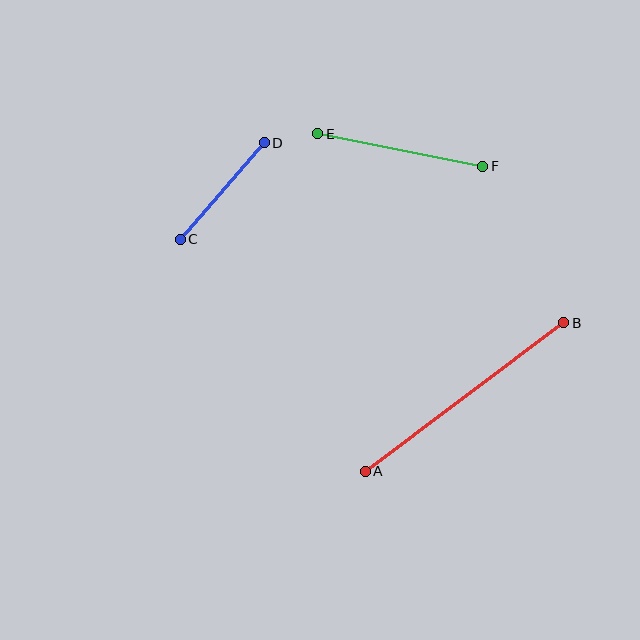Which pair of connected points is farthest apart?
Points A and B are farthest apart.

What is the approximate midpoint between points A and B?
The midpoint is at approximately (464, 397) pixels.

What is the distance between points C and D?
The distance is approximately 128 pixels.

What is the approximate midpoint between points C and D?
The midpoint is at approximately (222, 191) pixels.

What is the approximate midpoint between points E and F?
The midpoint is at approximately (400, 150) pixels.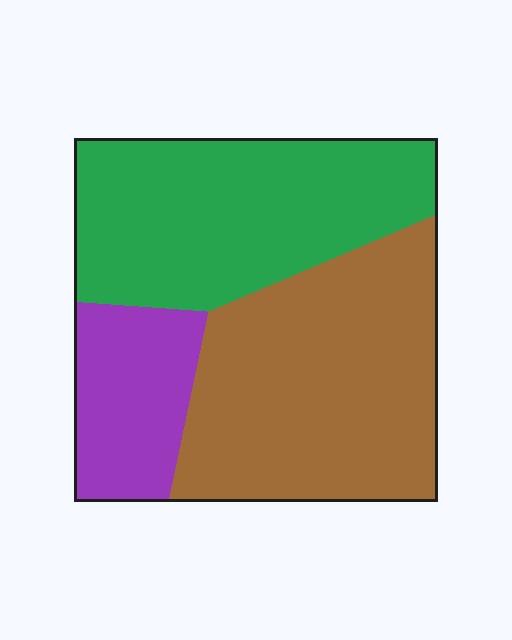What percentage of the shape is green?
Green covers 39% of the shape.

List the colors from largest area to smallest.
From largest to smallest: brown, green, purple.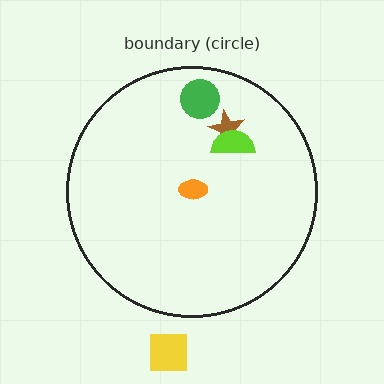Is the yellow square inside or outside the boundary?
Outside.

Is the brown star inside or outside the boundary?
Inside.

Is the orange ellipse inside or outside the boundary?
Inside.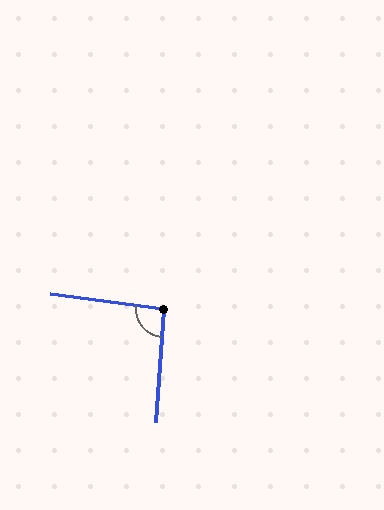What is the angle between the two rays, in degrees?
Approximately 93 degrees.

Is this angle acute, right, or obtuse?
It is approximately a right angle.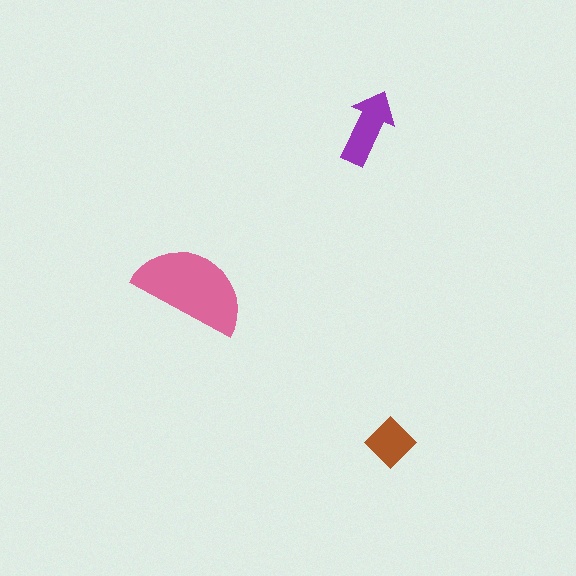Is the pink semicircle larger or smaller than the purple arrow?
Larger.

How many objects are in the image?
There are 3 objects in the image.